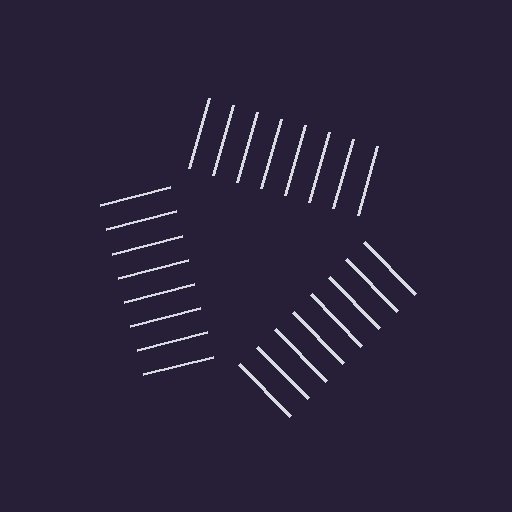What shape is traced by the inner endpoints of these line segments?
An illusory triangle — the line segments terminate on its edges but no continuous stroke is drawn.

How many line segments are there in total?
24 — 8 along each of the 3 edges.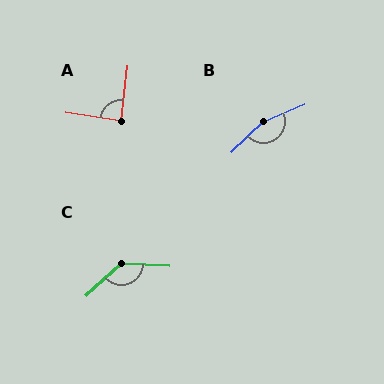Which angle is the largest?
B, at approximately 159 degrees.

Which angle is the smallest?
A, at approximately 88 degrees.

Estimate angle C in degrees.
Approximately 135 degrees.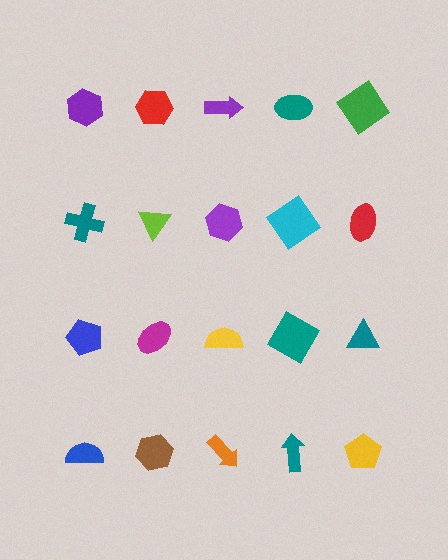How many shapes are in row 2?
5 shapes.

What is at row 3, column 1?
A blue pentagon.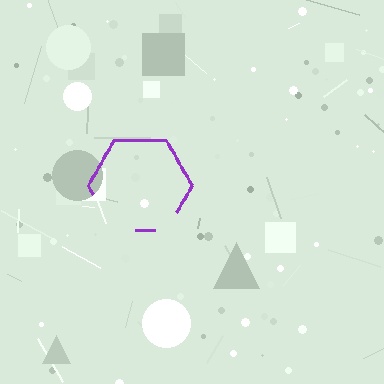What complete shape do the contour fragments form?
The contour fragments form a hexagon.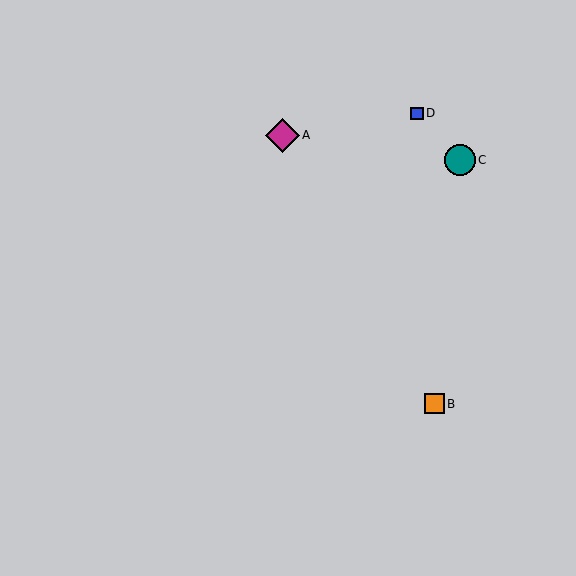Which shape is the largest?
The magenta diamond (labeled A) is the largest.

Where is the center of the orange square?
The center of the orange square is at (434, 404).